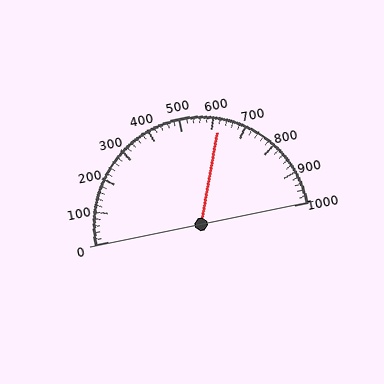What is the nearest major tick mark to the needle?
The nearest major tick mark is 600.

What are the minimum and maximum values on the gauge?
The gauge ranges from 0 to 1000.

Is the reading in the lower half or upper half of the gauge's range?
The reading is in the upper half of the range (0 to 1000).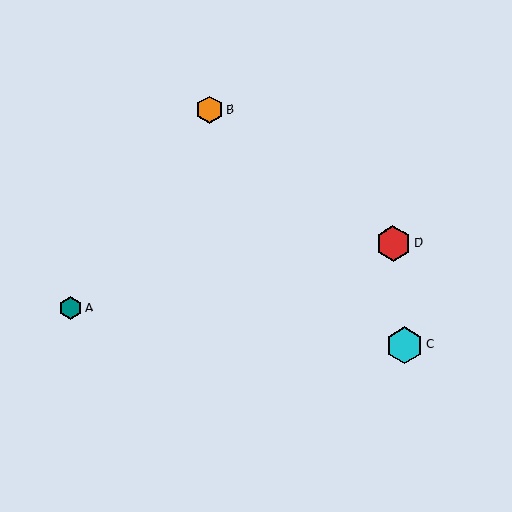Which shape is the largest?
The cyan hexagon (labeled C) is the largest.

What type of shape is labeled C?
Shape C is a cyan hexagon.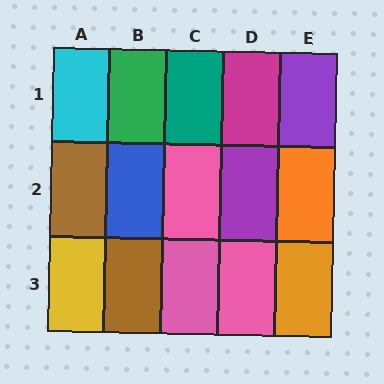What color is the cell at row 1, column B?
Green.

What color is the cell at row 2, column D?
Purple.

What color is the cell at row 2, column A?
Brown.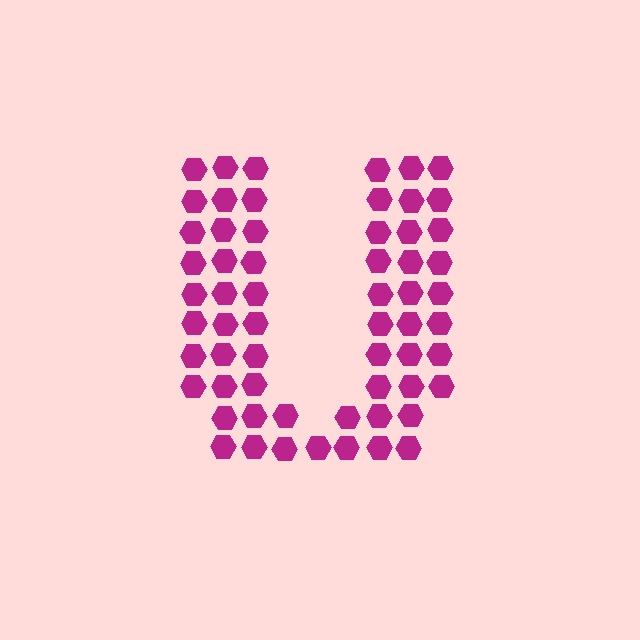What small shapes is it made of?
It is made of small hexagons.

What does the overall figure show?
The overall figure shows the letter U.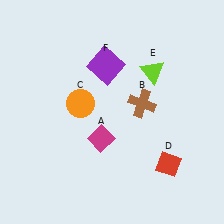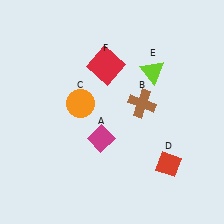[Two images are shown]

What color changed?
The square (F) changed from purple in Image 1 to red in Image 2.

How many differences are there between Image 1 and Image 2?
There is 1 difference between the two images.